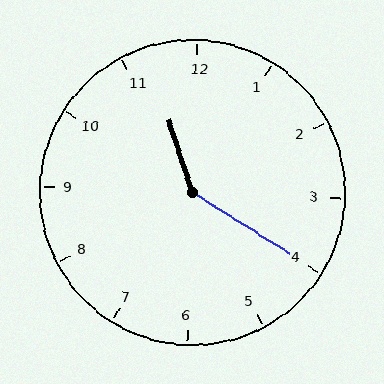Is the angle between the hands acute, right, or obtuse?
It is obtuse.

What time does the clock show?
11:20.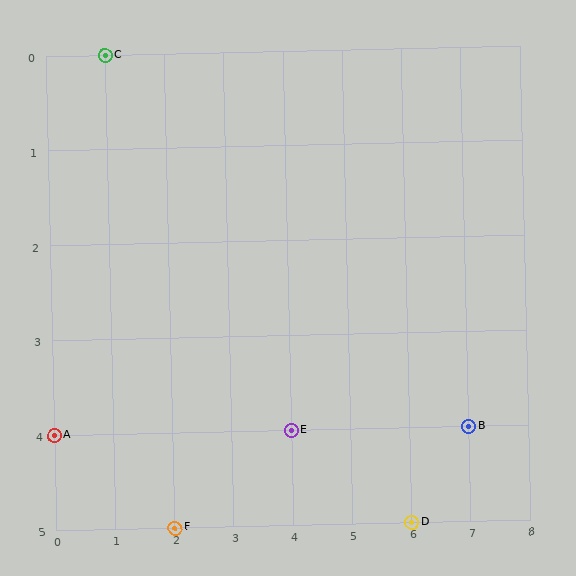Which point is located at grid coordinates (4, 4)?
Point E is at (4, 4).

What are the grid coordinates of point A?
Point A is at grid coordinates (0, 4).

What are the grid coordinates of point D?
Point D is at grid coordinates (6, 5).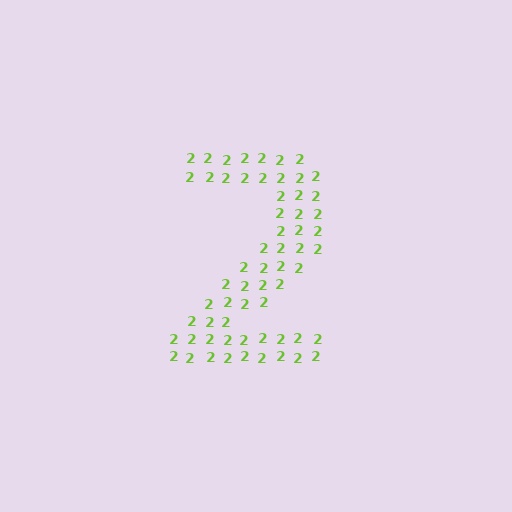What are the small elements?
The small elements are digit 2's.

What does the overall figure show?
The overall figure shows the digit 2.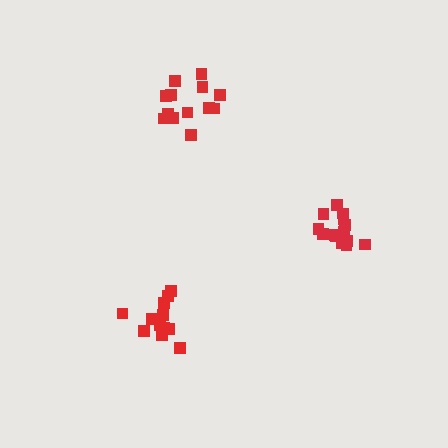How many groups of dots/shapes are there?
There are 3 groups.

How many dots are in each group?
Group 1: 13 dots, Group 2: 12 dots, Group 3: 14 dots (39 total).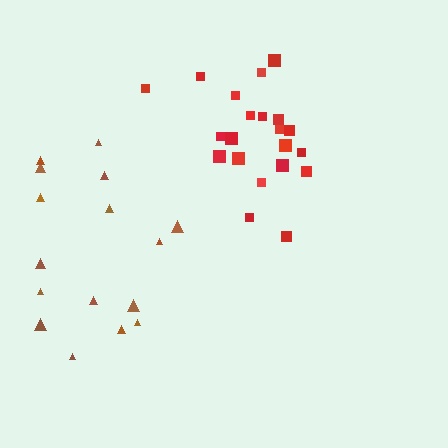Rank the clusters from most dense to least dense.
red, brown.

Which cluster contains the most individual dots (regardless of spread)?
Red (21).